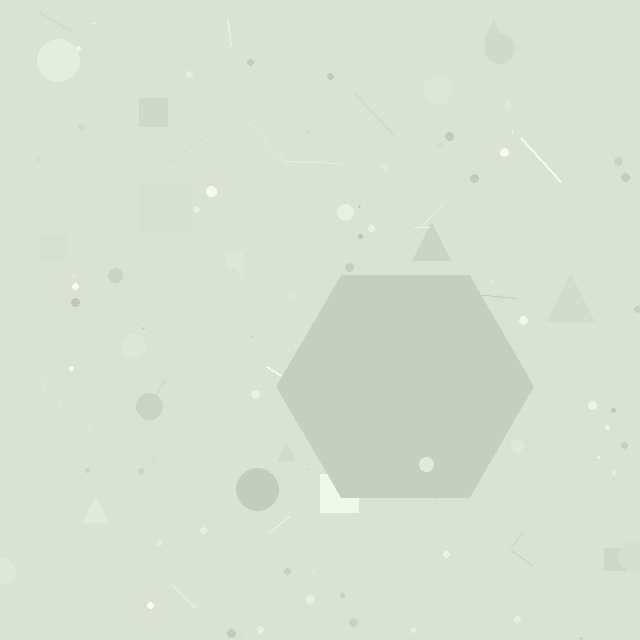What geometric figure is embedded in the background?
A hexagon is embedded in the background.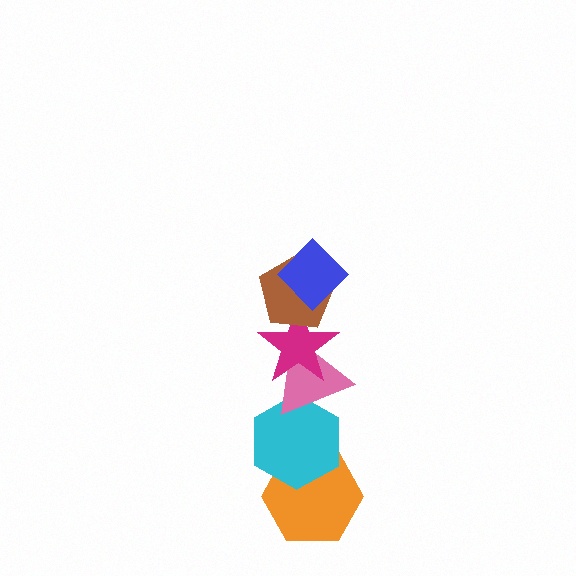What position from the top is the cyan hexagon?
The cyan hexagon is 5th from the top.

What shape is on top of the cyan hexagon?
The pink triangle is on top of the cyan hexagon.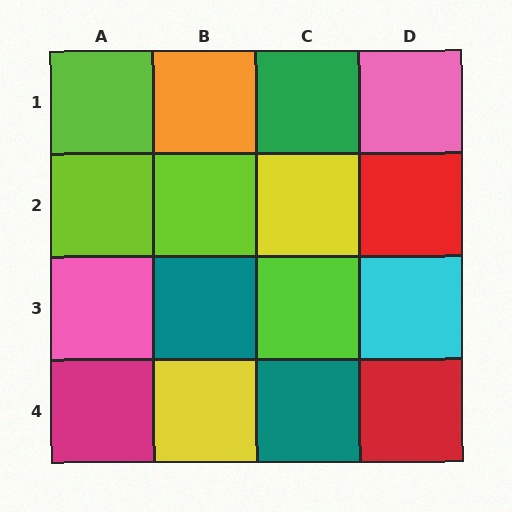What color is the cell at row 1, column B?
Orange.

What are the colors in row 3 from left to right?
Pink, teal, lime, cyan.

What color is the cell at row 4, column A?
Magenta.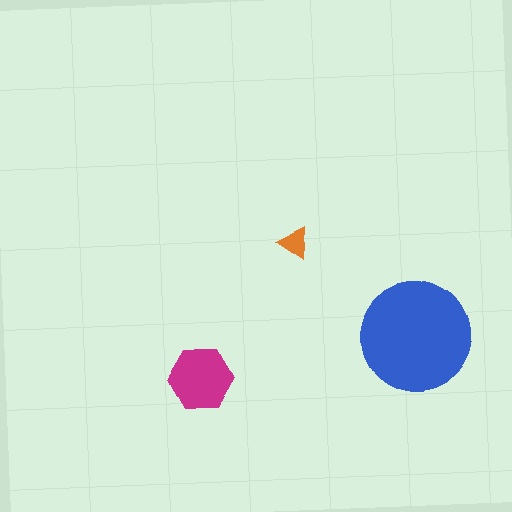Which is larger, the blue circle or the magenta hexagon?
The blue circle.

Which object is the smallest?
The orange triangle.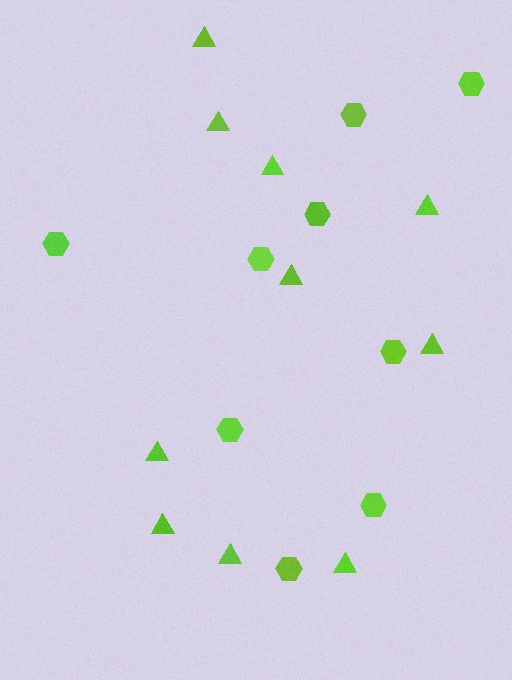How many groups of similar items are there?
There are 2 groups: one group of triangles (10) and one group of hexagons (9).